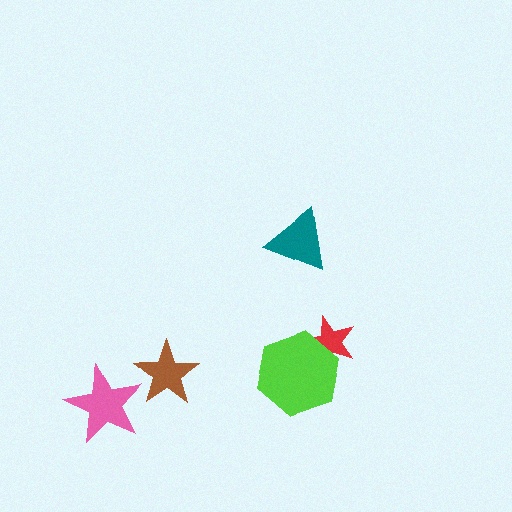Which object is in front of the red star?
The lime hexagon is in front of the red star.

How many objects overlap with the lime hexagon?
1 object overlaps with the lime hexagon.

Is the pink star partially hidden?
No, no other shape covers it.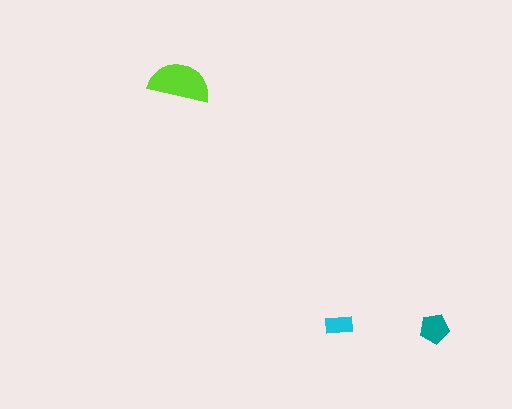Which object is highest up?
The lime semicircle is topmost.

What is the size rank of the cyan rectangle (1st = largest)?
3rd.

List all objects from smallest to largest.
The cyan rectangle, the teal pentagon, the lime semicircle.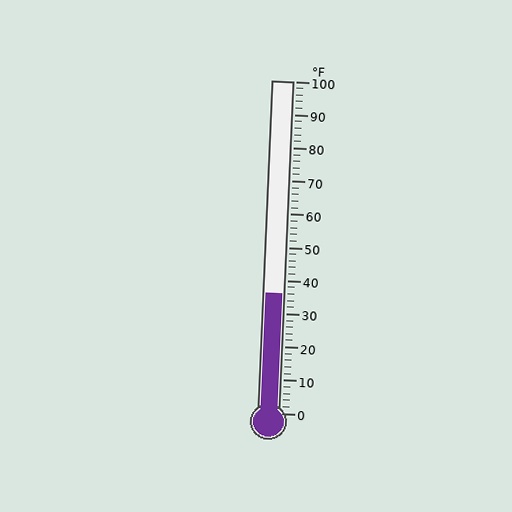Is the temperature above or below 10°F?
The temperature is above 10°F.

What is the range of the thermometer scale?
The thermometer scale ranges from 0°F to 100°F.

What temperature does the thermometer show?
The thermometer shows approximately 36°F.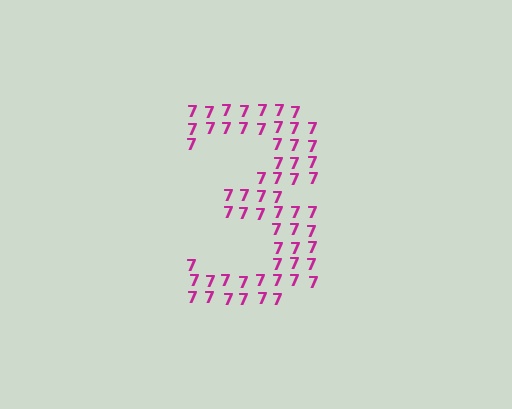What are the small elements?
The small elements are digit 7's.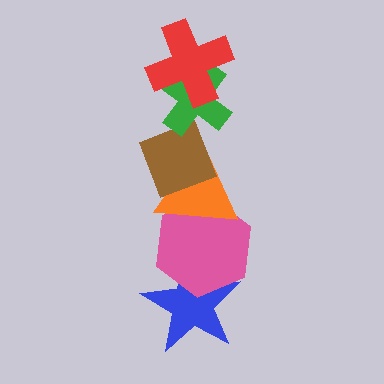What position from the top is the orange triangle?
The orange triangle is 4th from the top.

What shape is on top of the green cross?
The red cross is on top of the green cross.